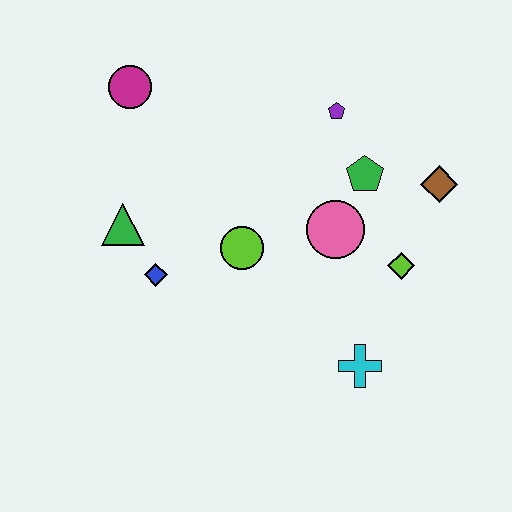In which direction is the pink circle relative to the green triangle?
The pink circle is to the right of the green triangle.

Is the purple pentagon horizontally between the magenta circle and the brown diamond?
Yes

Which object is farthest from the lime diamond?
The magenta circle is farthest from the lime diamond.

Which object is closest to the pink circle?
The green pentagon is closest to the pink circle.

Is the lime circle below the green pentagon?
Yes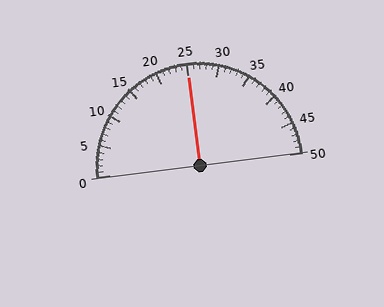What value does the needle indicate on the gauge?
The needle indicates approximately 25.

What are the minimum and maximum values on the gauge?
The gauge ranges from 0 to 50.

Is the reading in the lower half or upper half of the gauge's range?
The reading is in the upper half of the range (0 to 50).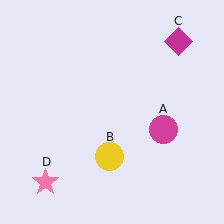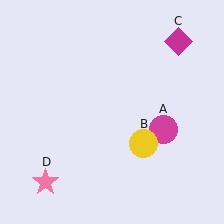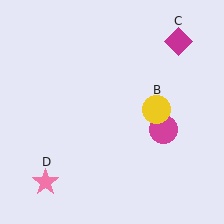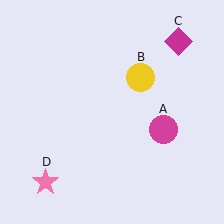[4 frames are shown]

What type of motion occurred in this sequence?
The yellow circle (object B) rotated counterclockwise around the center of the scene.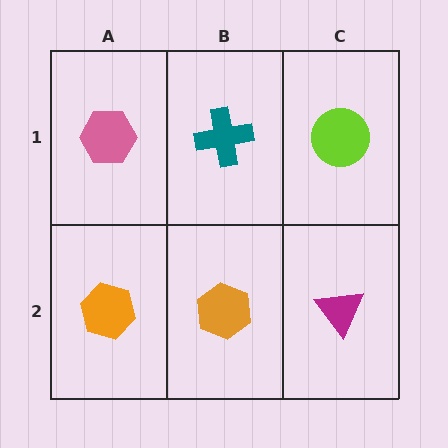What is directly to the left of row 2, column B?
An orange hexagon.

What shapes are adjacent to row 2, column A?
A pink hexagon (row 1, column A), an orange hexagon (row 2, column B).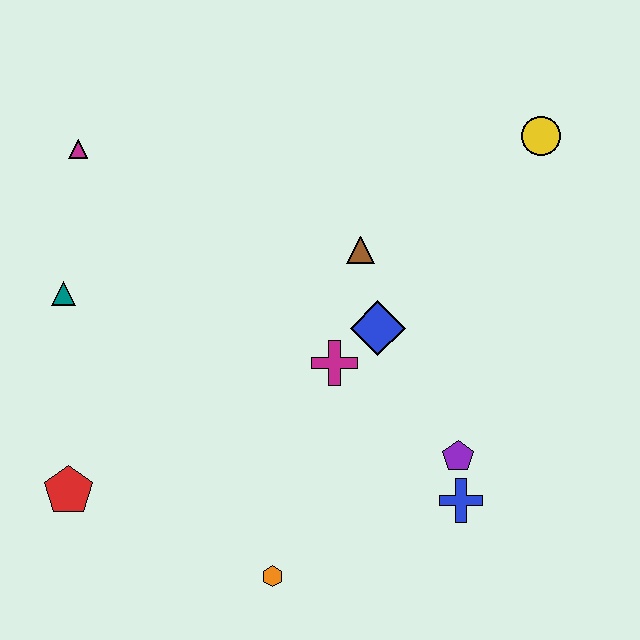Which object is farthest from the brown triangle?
The red pentagon is farthest from the brown triangle.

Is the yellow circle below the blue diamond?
No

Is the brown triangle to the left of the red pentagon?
No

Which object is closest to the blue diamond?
The magenta cross is closest to the blue diamond.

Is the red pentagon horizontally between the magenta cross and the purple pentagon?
No